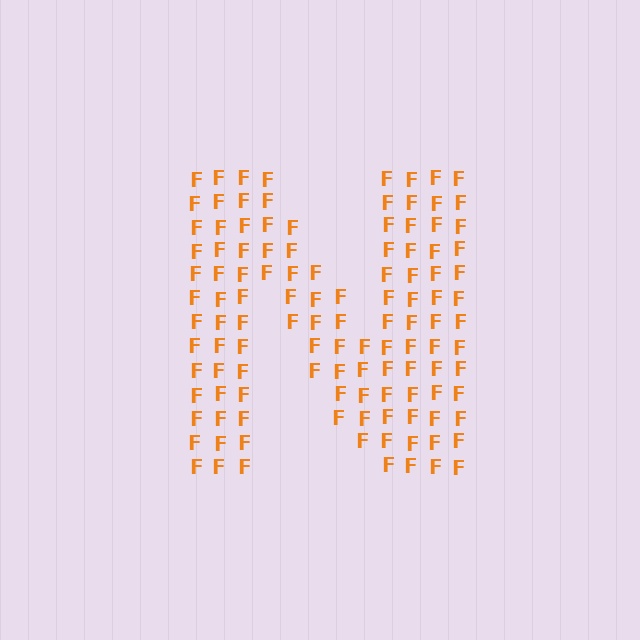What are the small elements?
The small elements are letter F's.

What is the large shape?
The large shape is the letter N.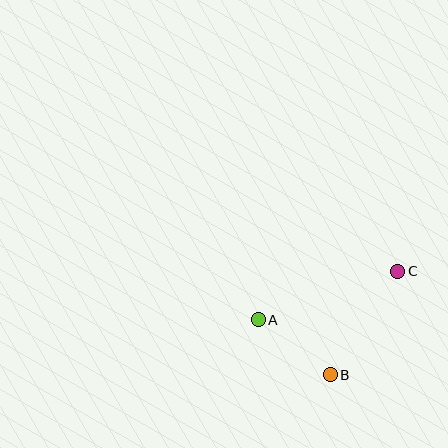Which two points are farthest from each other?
Points A and C are farthest from each other.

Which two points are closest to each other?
Points A and B are closest to each other.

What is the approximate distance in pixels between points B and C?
The distance between B and C is approximately 124 pixels.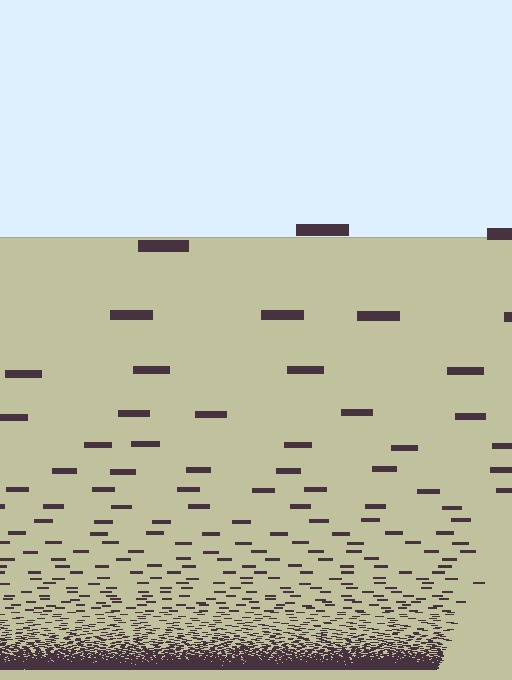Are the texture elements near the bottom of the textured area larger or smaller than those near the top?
Smaller. The gradient is inverted — elements near the bottom are smaller and denser.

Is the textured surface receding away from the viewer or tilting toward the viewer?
The surface appears to tilt toward the viewer. Texture elements get larger and sparser toward the top.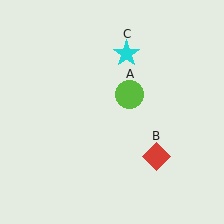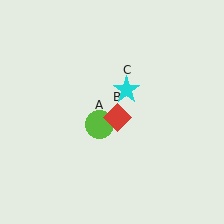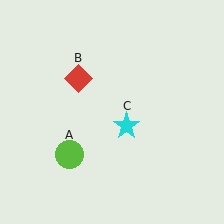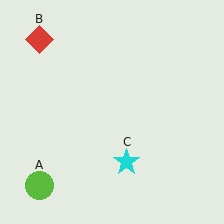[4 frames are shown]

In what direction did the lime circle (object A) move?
The lime circle (object A) moved down and to the left.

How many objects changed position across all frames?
3 objects changed position: lime circle (object A), red diamond (object B), cyan star (object C).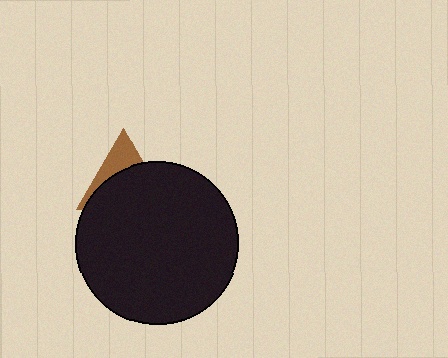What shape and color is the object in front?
The object in front is a black circle.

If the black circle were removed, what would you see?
You would see the complete brown triangle.